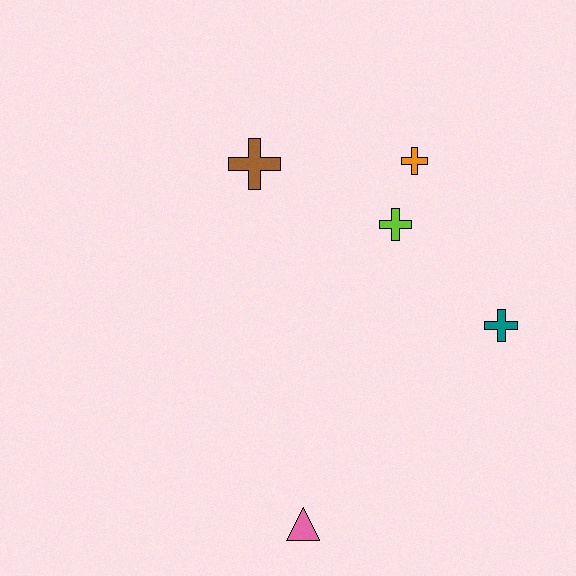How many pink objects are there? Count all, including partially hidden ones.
There is 1 pink object.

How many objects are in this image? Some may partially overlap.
There are 5 objects.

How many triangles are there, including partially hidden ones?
There is 1 triangle.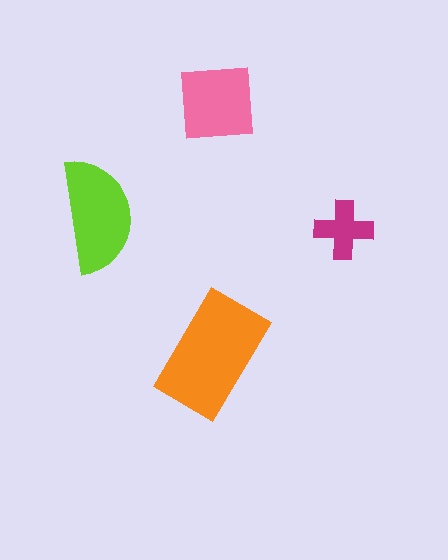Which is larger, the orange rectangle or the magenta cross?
The orange rectangle.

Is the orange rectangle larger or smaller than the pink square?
Larger.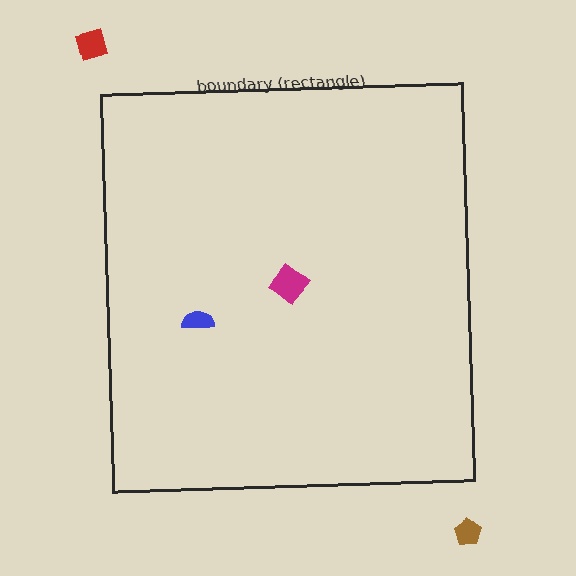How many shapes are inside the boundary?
2 inside, 2 outside.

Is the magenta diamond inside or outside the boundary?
Inside.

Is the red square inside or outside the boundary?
Outside.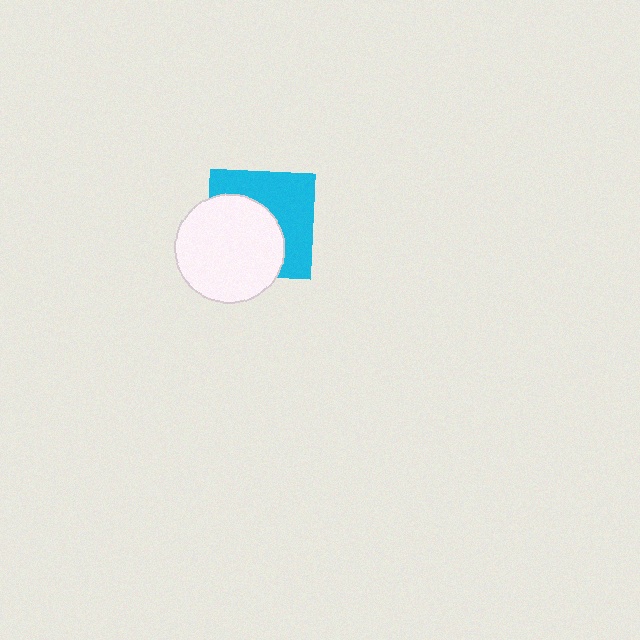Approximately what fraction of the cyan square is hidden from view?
Roughly 50% of the cyan square is hidden behind the white circle.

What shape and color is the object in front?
The object in front is a white circle.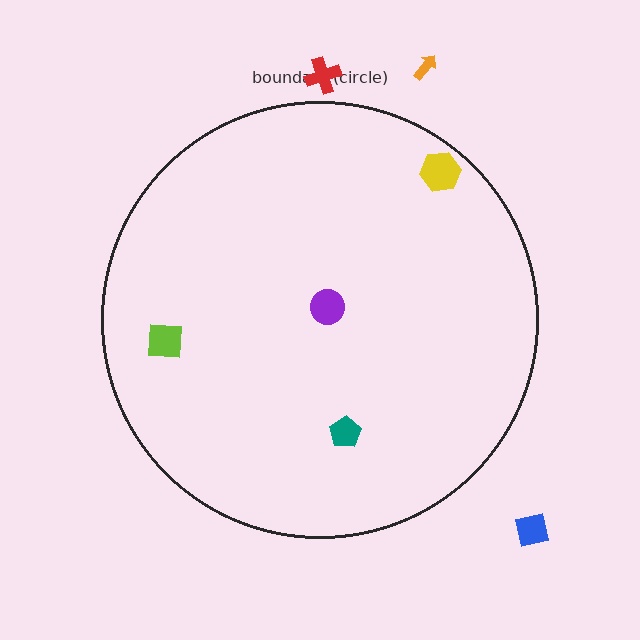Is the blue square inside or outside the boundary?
Outside.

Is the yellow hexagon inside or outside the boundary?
Inside.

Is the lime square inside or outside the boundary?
Inside.